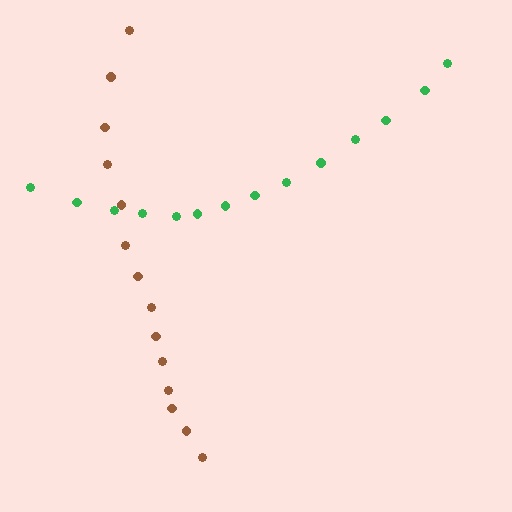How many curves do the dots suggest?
There are 2 distinct paths.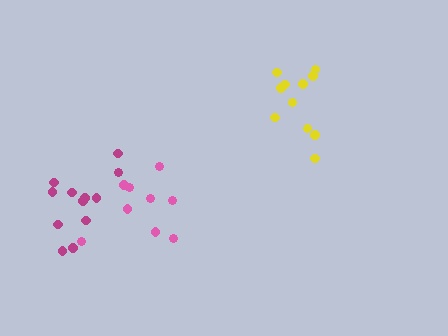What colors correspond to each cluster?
The clusters are colored: magenta, pink, yellow.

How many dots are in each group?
Group 1: 12 dots, Group 2: 9 dots, Group 3: 11 dots (32 total).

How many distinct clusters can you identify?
There are 3 distinct clusters.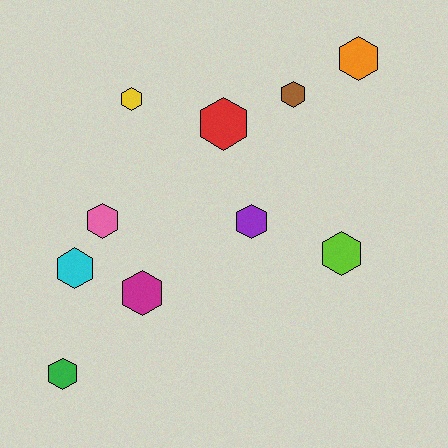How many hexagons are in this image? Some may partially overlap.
There are 10 hexagons.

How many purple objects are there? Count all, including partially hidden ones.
There is 1 purple object.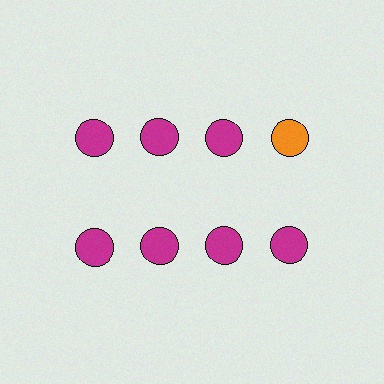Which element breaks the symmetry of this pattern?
The orange circle in the top row, second from right column breaks the symmetry. All other shapes are magenta circles.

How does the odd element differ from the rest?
It has a different color: orange instead of magenta.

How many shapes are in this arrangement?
There are 8 shapes arranged in a grid pattern.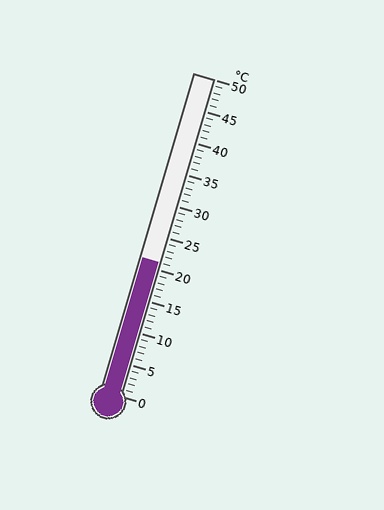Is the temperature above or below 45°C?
The temperature is below 45°C.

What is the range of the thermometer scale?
The thermometer scale ranges from 0°C to 50°C.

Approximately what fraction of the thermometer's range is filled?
The thermometer is filled to approximately 40% of its range.